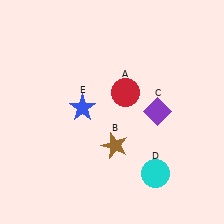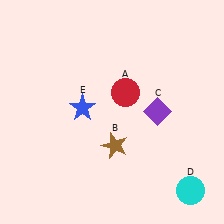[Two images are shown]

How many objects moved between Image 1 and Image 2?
1 object moved between the two images.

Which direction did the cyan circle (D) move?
The cyan circle (D) moved right.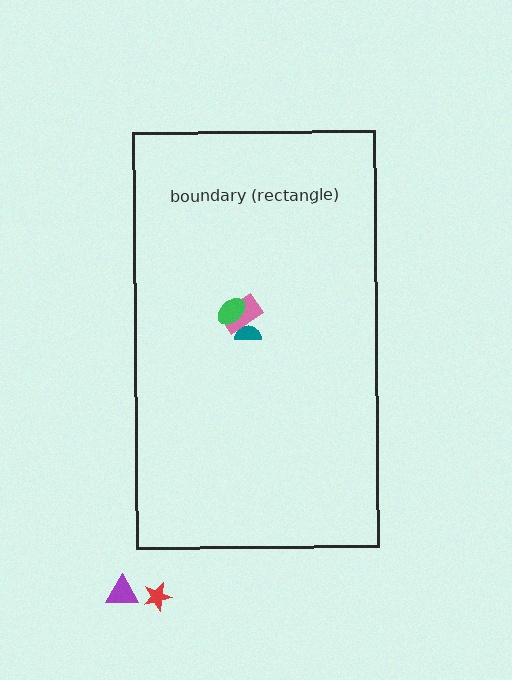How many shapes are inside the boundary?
3 inside, 2 outside.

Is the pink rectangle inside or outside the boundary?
Inside.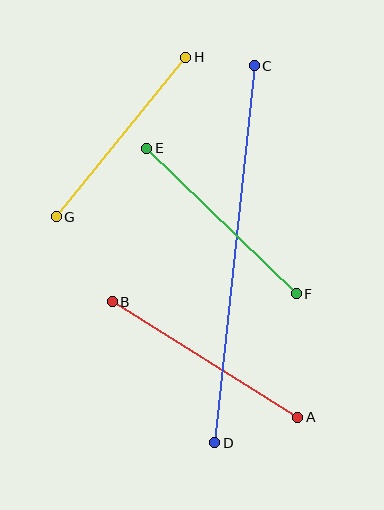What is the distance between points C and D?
The distance is approximately 379 pixels.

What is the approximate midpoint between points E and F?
The midpoint is at approximately (221, 221) pixels.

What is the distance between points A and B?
The distance is approximately 219 pixels.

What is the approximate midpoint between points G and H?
The midpoint is at approximately (121, 137) pixels.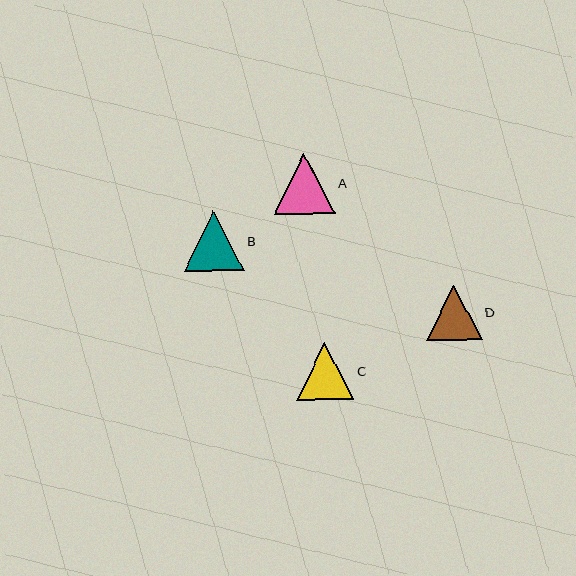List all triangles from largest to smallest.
From largest to smallest: A, B, C, D.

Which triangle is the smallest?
Triangle D is the smallest with a size of approximately 55 pixels.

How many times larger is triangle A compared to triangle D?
Triangle A is approximately 1.1 times the size of triangle D.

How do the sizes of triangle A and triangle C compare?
Triangle A and triangle C are approximately the same size.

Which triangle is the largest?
Triangle A is the largest with a size of approximately 61 pixels.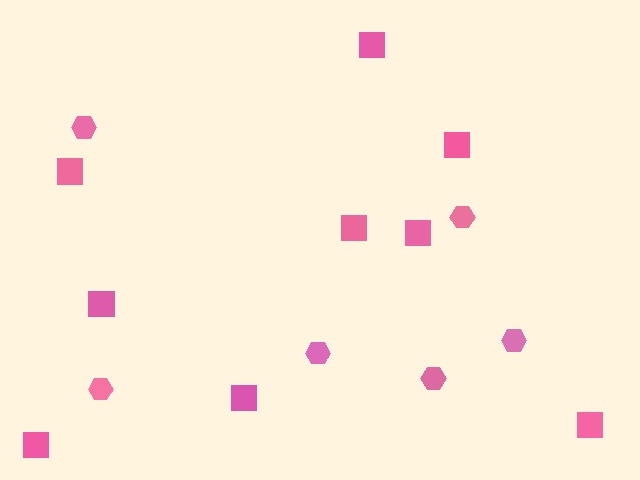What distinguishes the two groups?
There are 2 groups: one group of hexagons (6) and one group of squares (9).